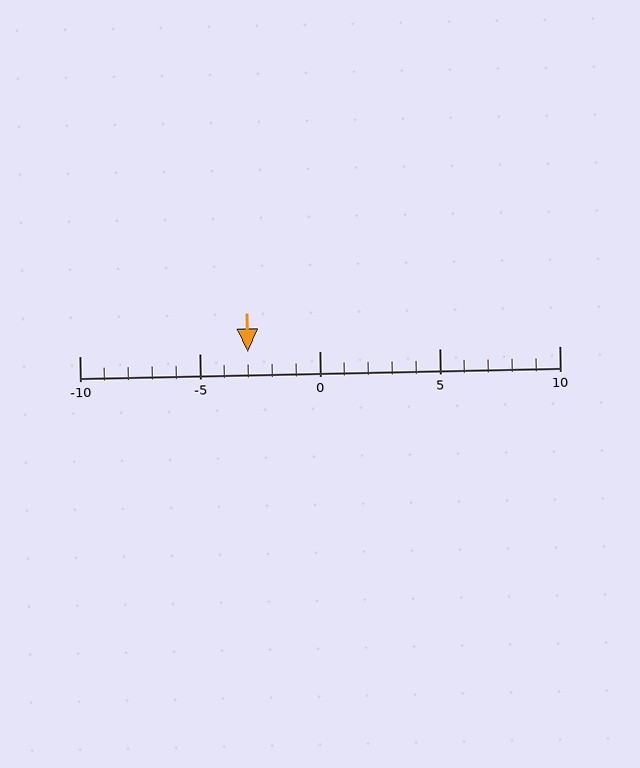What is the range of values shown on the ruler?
The ruler shows values from -10 to 10.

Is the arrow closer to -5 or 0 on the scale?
The arrow is closer to -5.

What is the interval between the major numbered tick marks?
The major tick marks are spaced 5 units apart.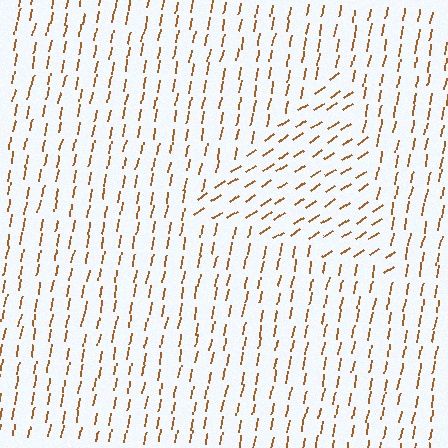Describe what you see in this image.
The image is filled with small brown line segments. A triangle region in the image has lines oriented differently from the surrounding lines, creating a visible texture boundary.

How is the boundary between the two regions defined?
The boundary is defined purely by a change in line orientation (approximately 45 degrees difference). All lines are the same color and thickness.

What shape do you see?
I see a triangle.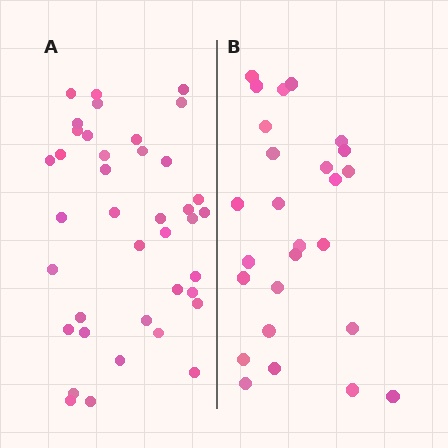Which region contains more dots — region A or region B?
Region A (the left region) has more dots.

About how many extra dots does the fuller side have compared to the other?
Region A has approximately 15 more dots than region B.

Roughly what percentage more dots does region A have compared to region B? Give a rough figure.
About 50% more.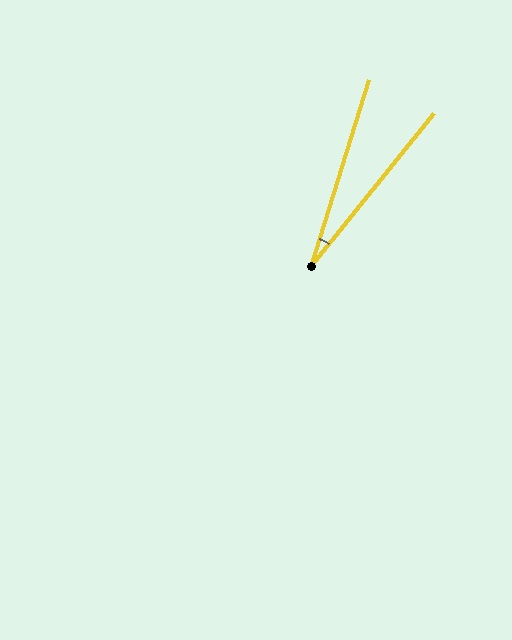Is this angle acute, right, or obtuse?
It is acute.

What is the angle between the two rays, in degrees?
Approximately 21 degrees.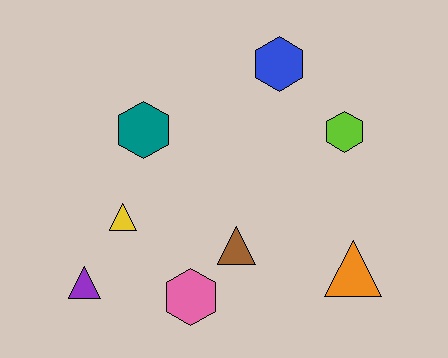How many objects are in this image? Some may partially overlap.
There are 8 objects.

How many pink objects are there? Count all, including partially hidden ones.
There is 1 pink object.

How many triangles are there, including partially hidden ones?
There are 4 triangles.